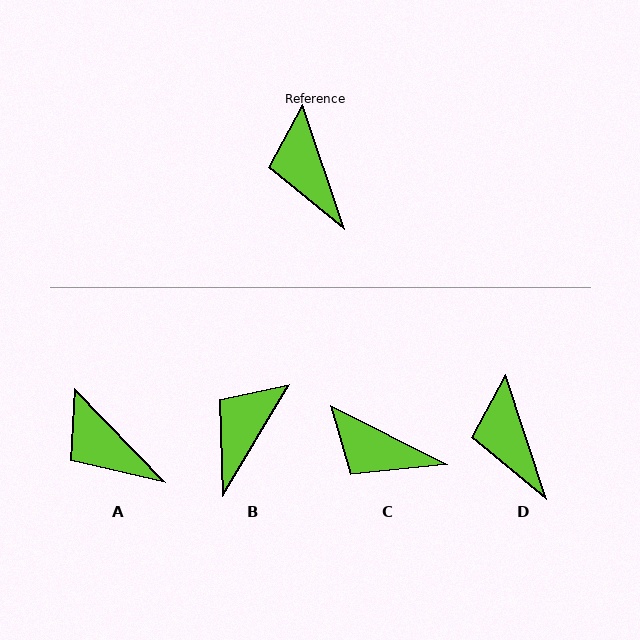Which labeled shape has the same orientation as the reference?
D.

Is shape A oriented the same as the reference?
No, it is off by about 26 degrees.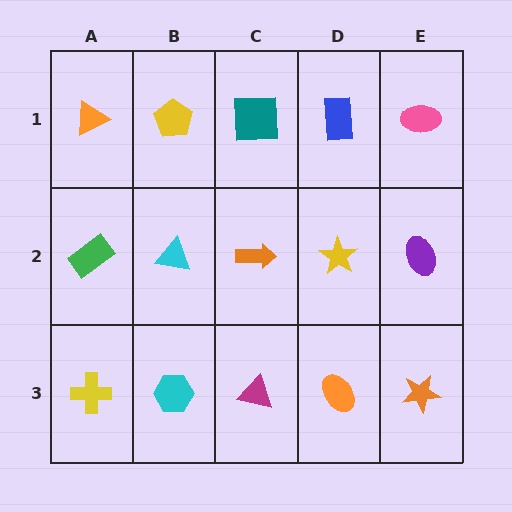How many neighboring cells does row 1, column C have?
3.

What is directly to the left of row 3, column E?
An orange ellipse.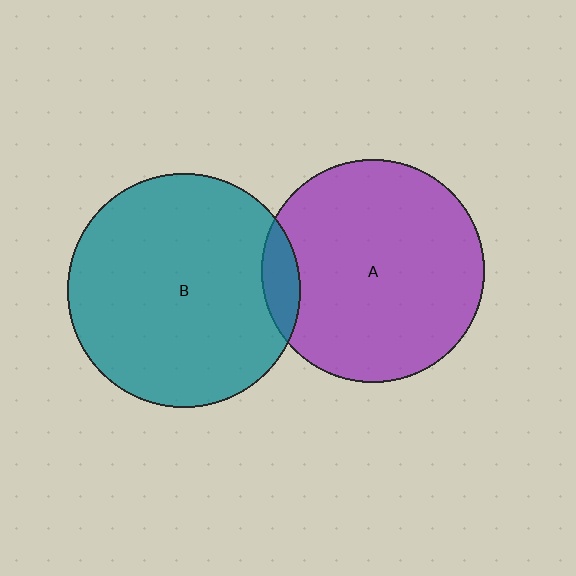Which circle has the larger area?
Circle B (teal).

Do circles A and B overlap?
Yes.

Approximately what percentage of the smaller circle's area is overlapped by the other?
Approximately 10%.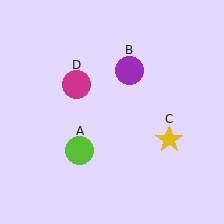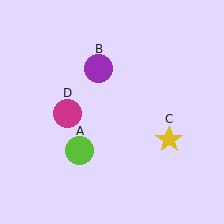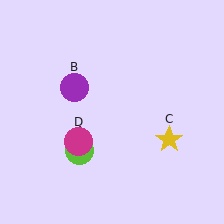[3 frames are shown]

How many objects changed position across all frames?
2 objects changed position: purple circle (object B), magenta circle (object D).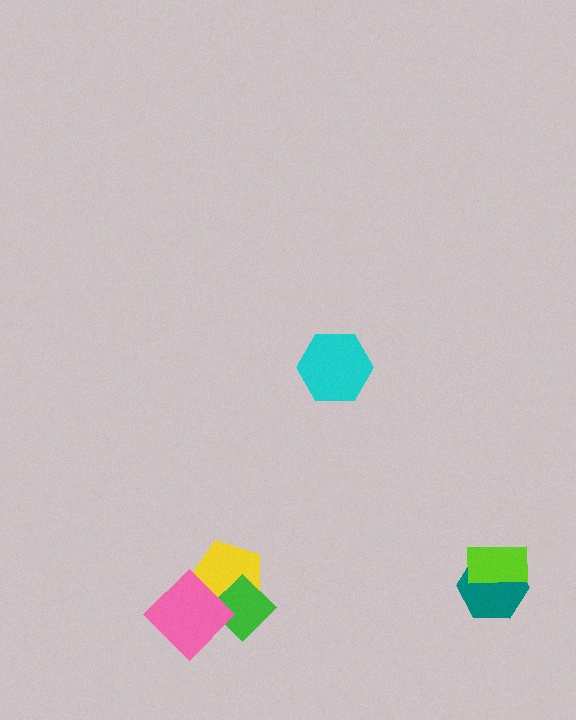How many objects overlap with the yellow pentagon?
2 objects overlap with the yellow pentagon.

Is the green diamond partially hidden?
Yes, it is partially covered by another shape.